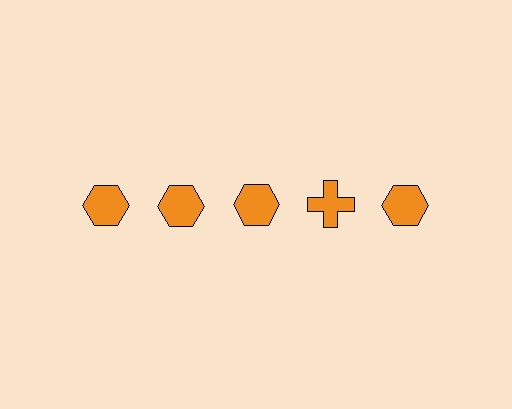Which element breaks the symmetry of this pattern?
The orange cross in the top row, second from right column breaks the symmetry. All other shapes are orange hexagons.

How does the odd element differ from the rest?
It has a different shape: cross instead of hexagon.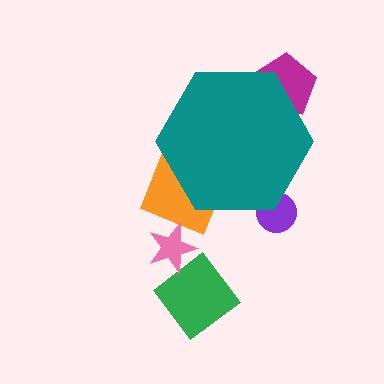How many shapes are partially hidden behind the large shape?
3 shapes are partially hidden.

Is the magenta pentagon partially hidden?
Yes, the magenta pentagon is partially hidden behind the teal hexagon.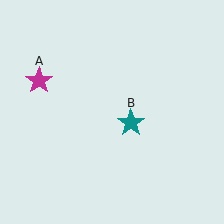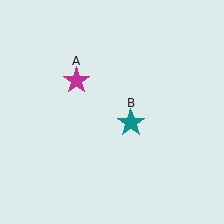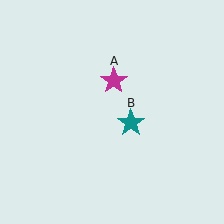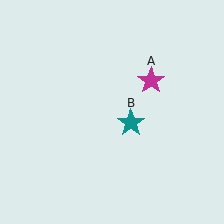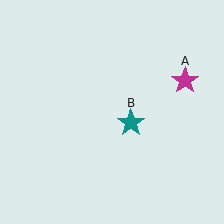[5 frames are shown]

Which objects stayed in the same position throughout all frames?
Teal star (object B) remained stationary.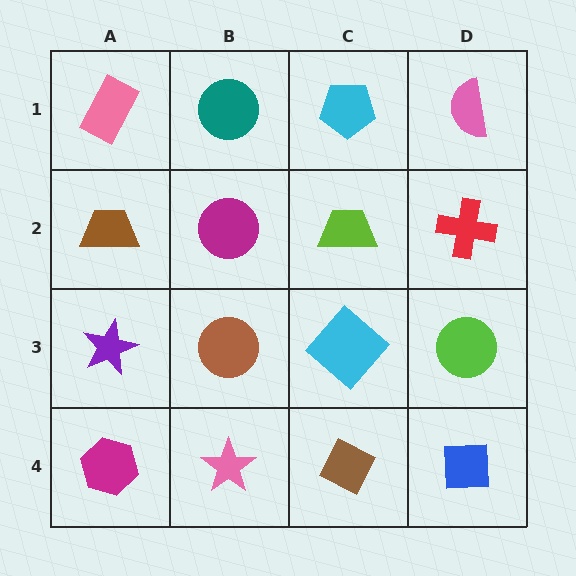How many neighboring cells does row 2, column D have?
3.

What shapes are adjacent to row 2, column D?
A pink semicircle (row 1, column D), a lime circle (row 3, column D), a lime trapezoid (row 2, column C).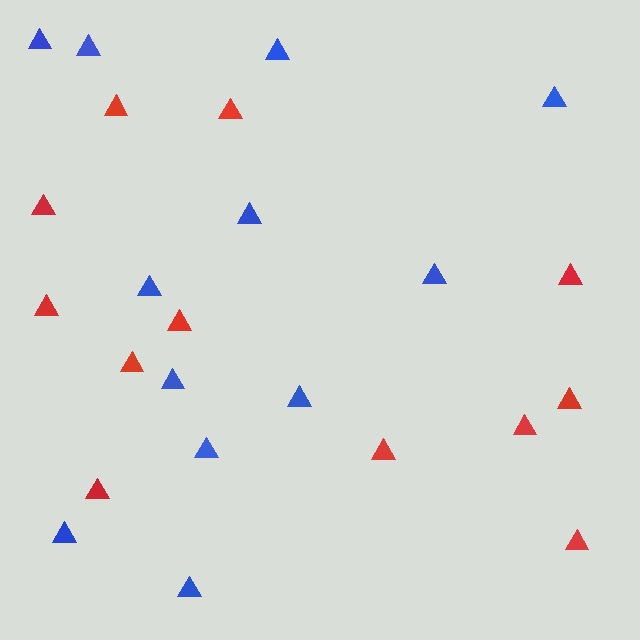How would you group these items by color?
There are 2 groups: one group of blue triangles (12) and one group of red triangles (12).